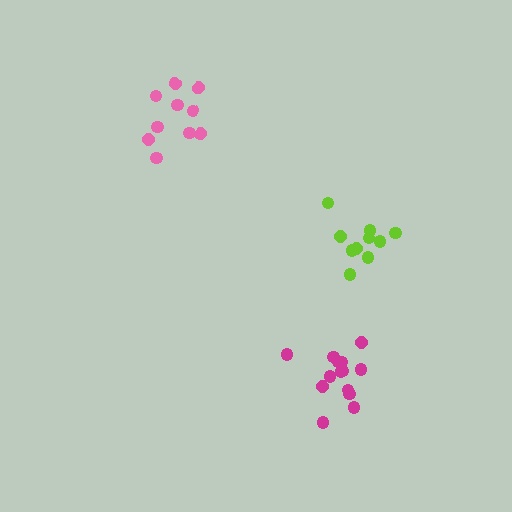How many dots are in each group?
Group 1: 10 dots, Group 2: 14 dots, Group 3: 10 dots (34 total).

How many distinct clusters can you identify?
There are 3 distinct clusters.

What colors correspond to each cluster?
The clusters are colored: lime, magenta, pink.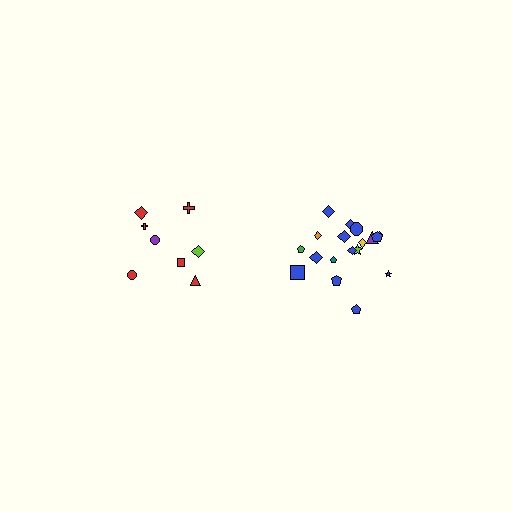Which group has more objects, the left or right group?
The right group.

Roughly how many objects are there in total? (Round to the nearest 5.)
Roughly 25 objects in total.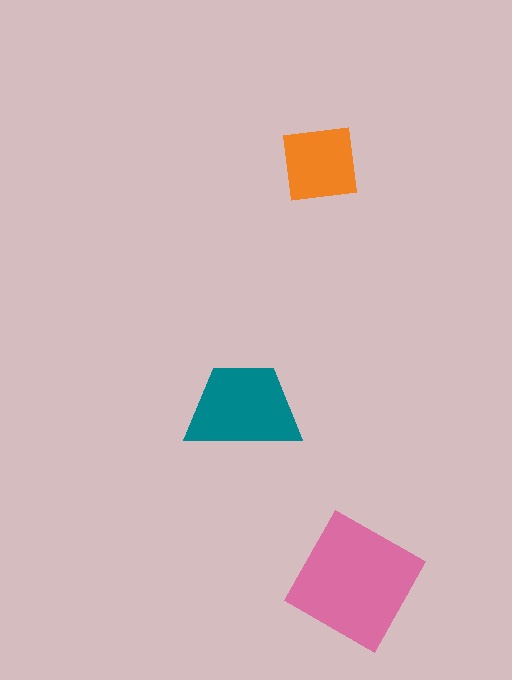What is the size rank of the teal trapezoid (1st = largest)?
2nd.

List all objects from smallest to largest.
The orange square, the teal trapezoid, the pink square.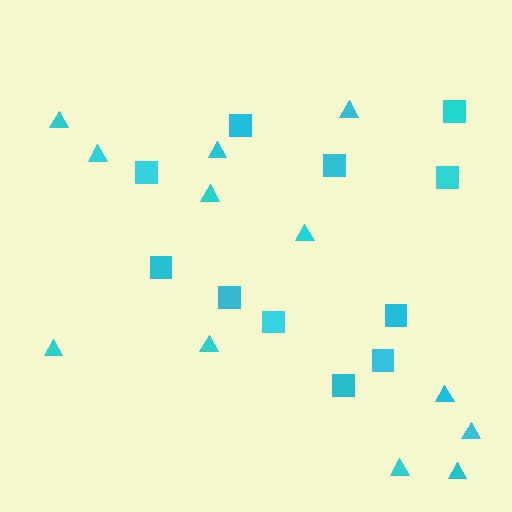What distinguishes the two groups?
There are 2 groups: one group of triangles (12) and one group of squares (11).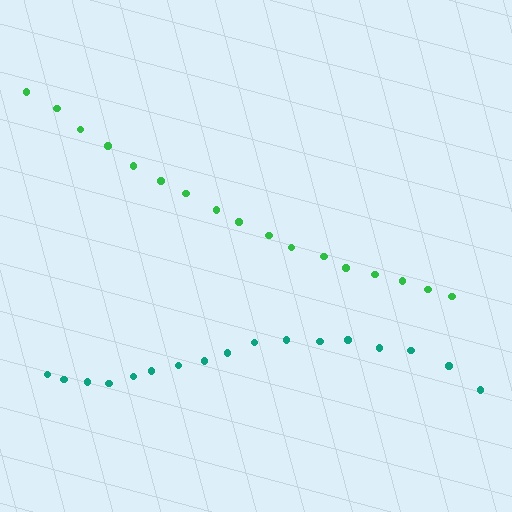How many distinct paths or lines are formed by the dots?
There are 2 distinct paths.